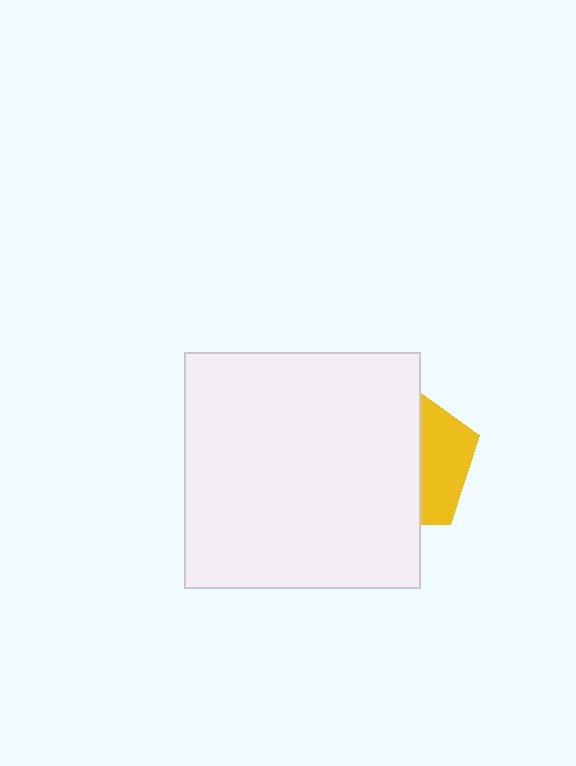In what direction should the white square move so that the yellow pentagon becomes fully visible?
The white square should move left. That is the shortest direction to clear the overlap and leave the yellow pentagon fully visible.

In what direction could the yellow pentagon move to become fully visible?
The yellow pentagon could move right. That would shift it out from behind the white square entirely.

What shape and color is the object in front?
The object in front is a white square.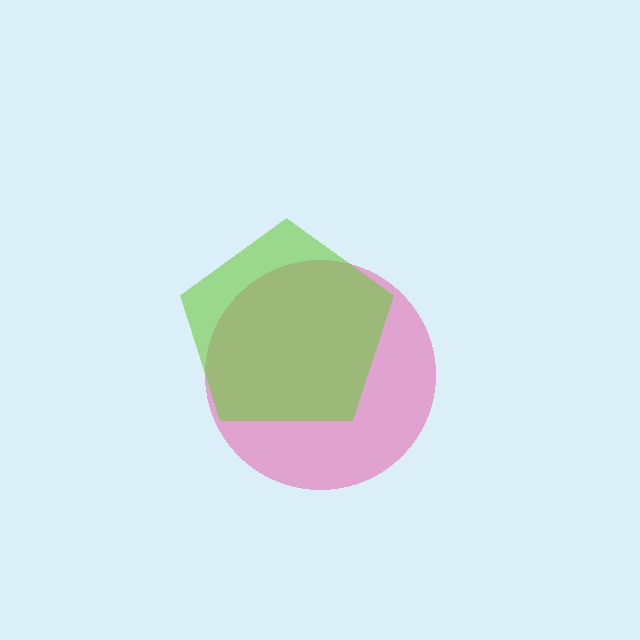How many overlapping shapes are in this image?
There are 2 overlapping shapes in the image.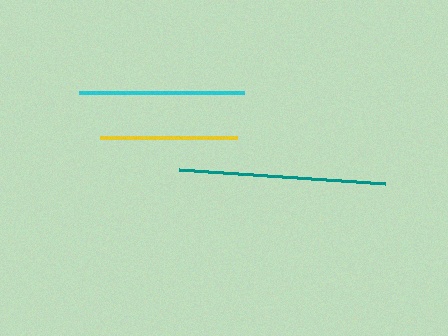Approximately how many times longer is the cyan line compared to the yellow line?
The cyan line is approximately 1.2 times the length of the yellow line.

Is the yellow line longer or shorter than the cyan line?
The cyan line is longer than the yellow line.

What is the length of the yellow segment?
The yellow segment is approximately 137 pixels long.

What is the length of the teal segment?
The teal segment is approximately 207 pixels long.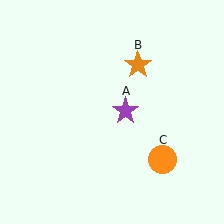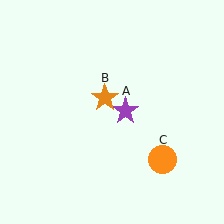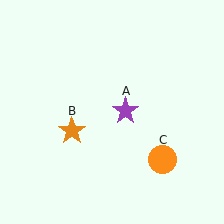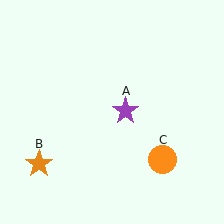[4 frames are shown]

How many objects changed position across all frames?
1 object changed position: orange star (object B).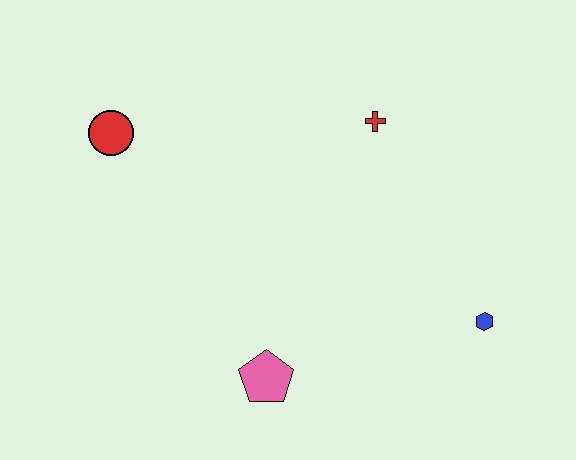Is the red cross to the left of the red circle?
No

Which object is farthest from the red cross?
The pink pentagon is farthest from the red cross.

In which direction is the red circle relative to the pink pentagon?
The red circle is above the pink pentagon.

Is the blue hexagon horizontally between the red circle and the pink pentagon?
No